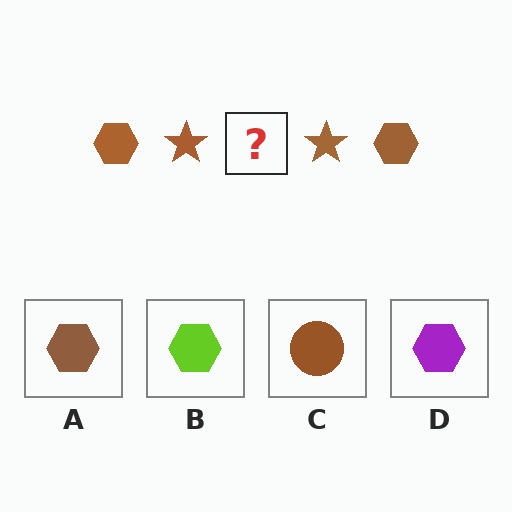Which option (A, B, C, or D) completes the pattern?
A.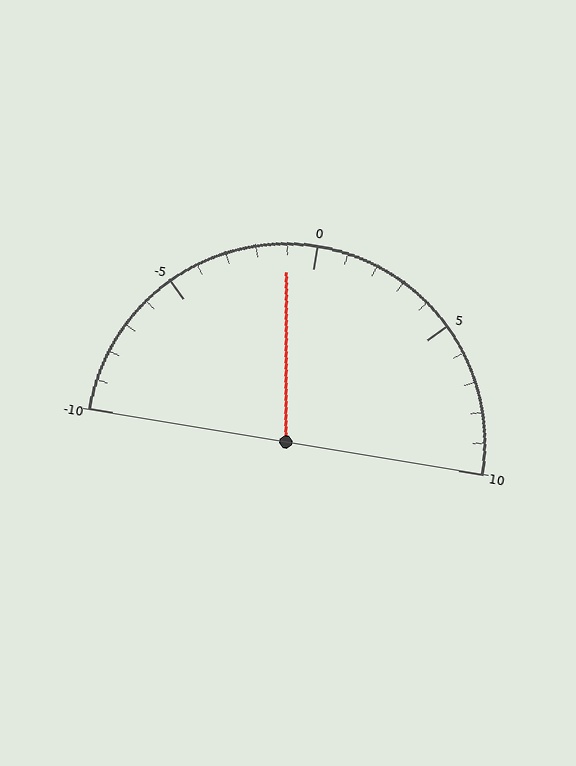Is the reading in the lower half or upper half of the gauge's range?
The reading is in the lower half of the range (-10 to 10).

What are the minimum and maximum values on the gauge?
The gauge ranges from -10 to 10.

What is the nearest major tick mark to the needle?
The nearest major tick mark is 0.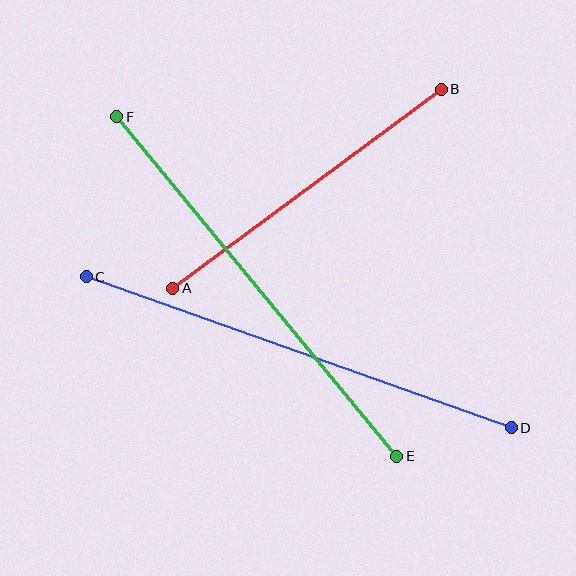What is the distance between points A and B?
The distance is approximately 334 pixels.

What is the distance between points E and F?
The distance is approximately 440 pixels.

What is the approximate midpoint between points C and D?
The midpoint is at approximately (299, 352) pixels.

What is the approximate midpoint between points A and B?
The midpoint is at approximately (307, 189) pixels.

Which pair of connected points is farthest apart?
Points C and D are farthest apart.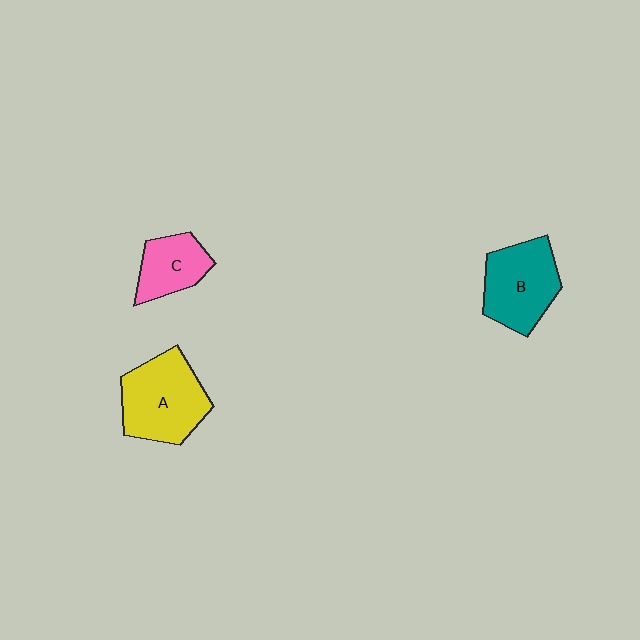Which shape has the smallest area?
Shape C (pink).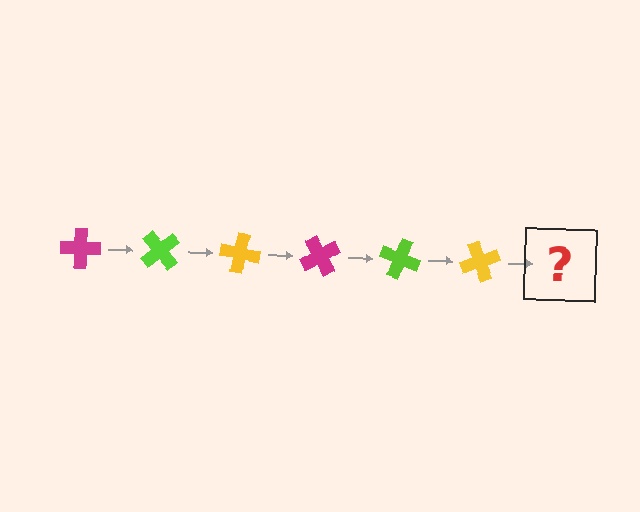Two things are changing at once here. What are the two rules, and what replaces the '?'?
The two rules are that it rotates 50 degrees each step and the color cycles through magenta, lime, and yellow. The '?' should be a magenta cross, rotated 300 degrees from the start.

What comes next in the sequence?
The next element should be a magenta cross, rotated 300 degrees from the start.